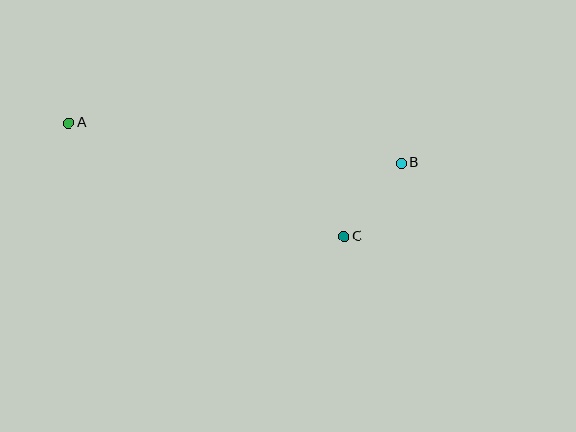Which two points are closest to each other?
Points B and C are closest to each other.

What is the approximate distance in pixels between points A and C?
The distance between A and C is approximately 298 pixels.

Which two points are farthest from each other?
Points A and B are farthest from each other.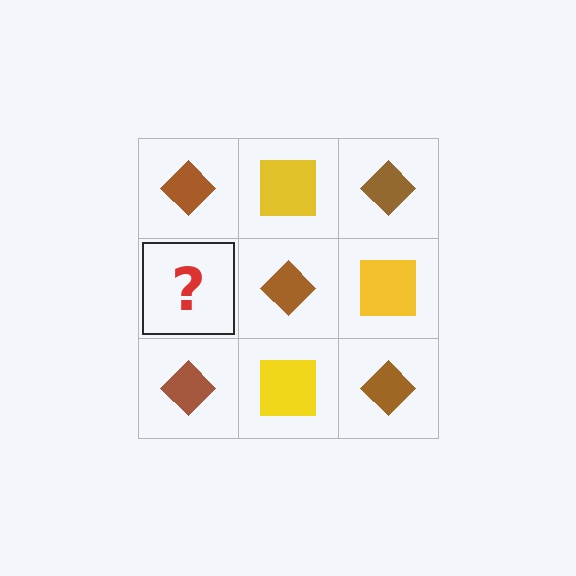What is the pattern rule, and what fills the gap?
The rule is that it alternates brown diamond and yellow square in a checkerboard pattern. The gap should be filled with a yellow square.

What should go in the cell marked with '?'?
The missing cell should contain a yellow square.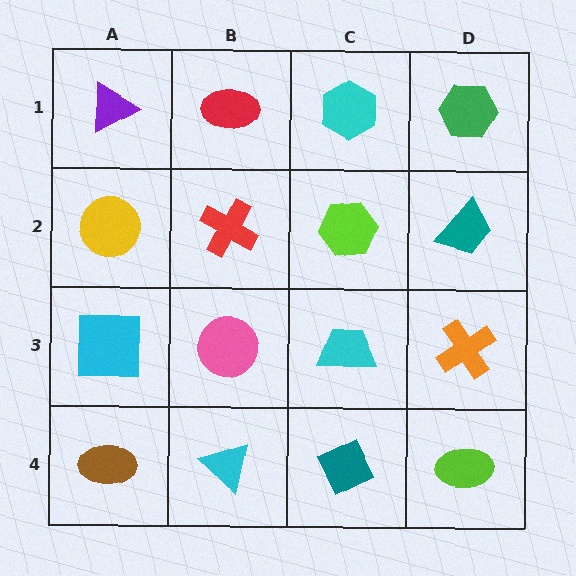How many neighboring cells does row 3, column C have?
4.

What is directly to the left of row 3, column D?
A cyan trapezoid.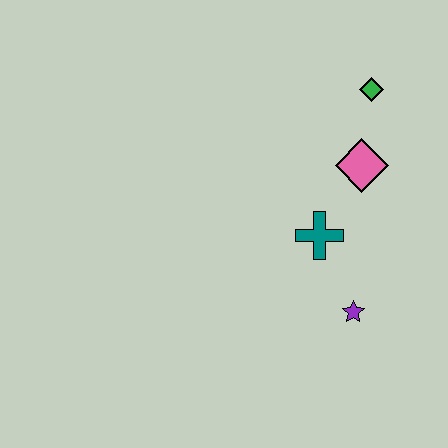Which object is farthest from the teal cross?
The green diamond is farthest from the teal cross.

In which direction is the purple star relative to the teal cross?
The purple star is below the teal cross.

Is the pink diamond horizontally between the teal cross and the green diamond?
Yes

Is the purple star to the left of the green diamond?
Yes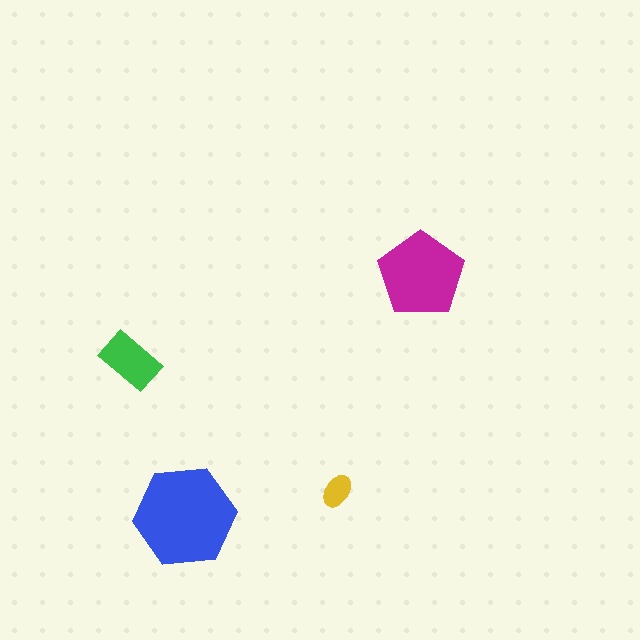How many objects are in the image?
There are 4 objects in the image.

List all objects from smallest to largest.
The yellow ellipse, the green rectangle, the magenta pentagon, the blue hexagon.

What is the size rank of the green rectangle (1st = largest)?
3rd.